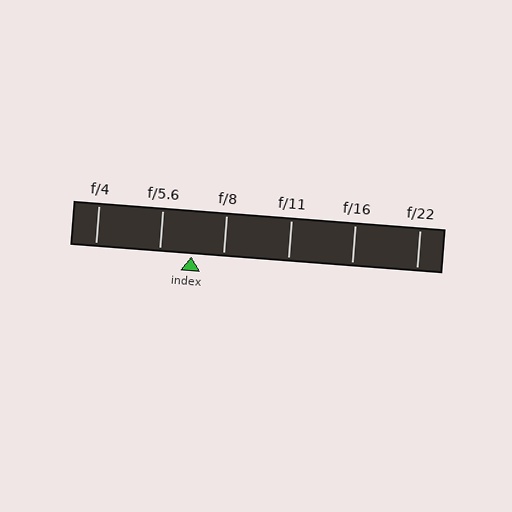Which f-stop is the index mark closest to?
The index mark is closest to f/5.6.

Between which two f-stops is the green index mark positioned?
The index mark is between f/5.6 and f/8.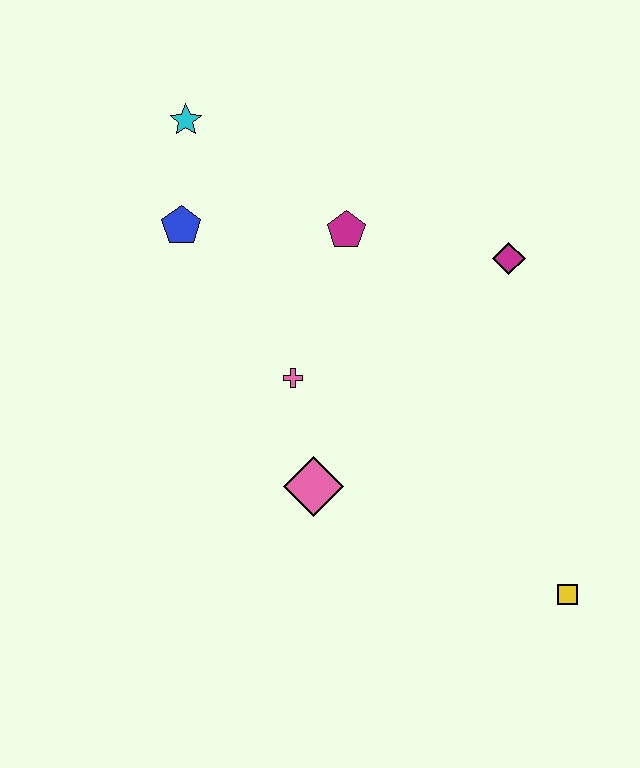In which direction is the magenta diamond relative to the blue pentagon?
The magenta diamond is to the right of the blue pentagon.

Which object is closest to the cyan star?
The blue pentagon is closest to the cyan star.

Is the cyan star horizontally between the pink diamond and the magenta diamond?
No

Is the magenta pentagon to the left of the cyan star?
No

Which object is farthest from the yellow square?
The cyan star is farthest from the yellow square.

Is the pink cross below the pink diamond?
No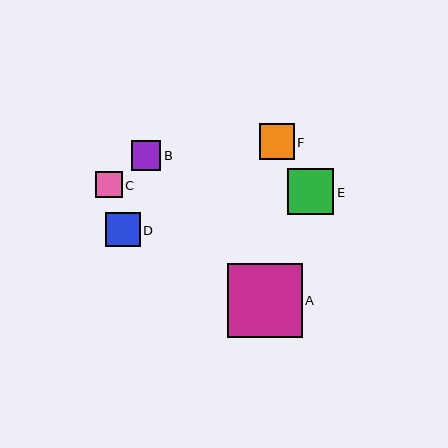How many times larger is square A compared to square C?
Square A is approximately 2.8 times the size of square C.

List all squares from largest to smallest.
From largest to smallest: A, E, F, D, B, C.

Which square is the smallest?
Square C is the smallest with a size of approximately 27 pixels.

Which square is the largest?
Square A is the largest with a size of approximately 74 pixels.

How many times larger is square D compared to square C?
Square D is approximately 1.3 times the size of square C.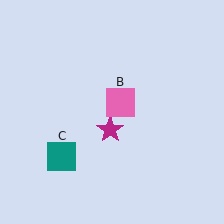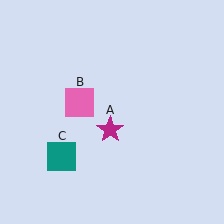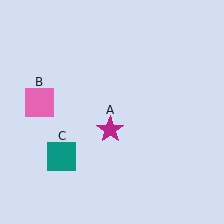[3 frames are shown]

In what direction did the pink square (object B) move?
The pink square (object B) moved left.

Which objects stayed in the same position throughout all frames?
Magenta star (object A) and teal square (object C) remained stationary.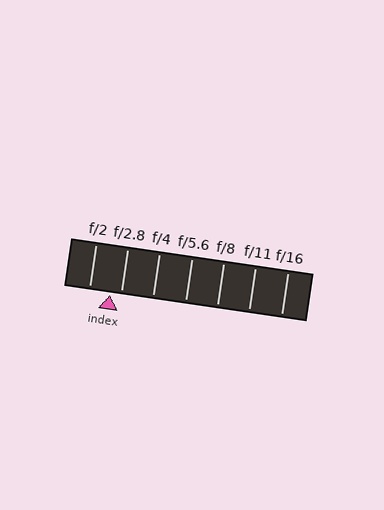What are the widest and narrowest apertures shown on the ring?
The widest aperture shown is f/2 and the narrowest is f/16.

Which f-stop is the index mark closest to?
The index mark is closest to f/2.8.